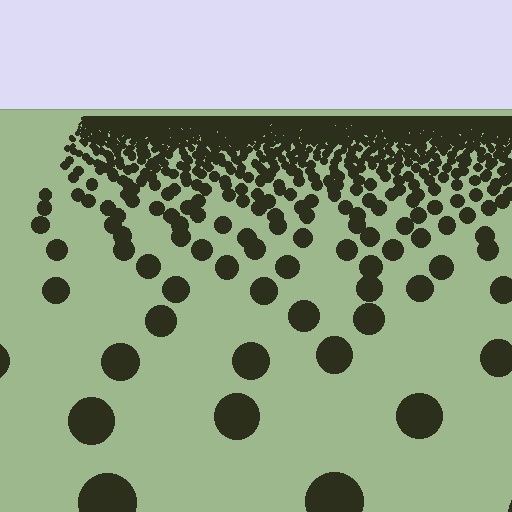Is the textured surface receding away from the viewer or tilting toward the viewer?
The surface is receding away from the viewer. Texture elements get smaller and denser toward the top.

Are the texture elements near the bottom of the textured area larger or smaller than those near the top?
Larger. Near the bottom, elements are closer to the viewer and appear at a bigger on-screen size.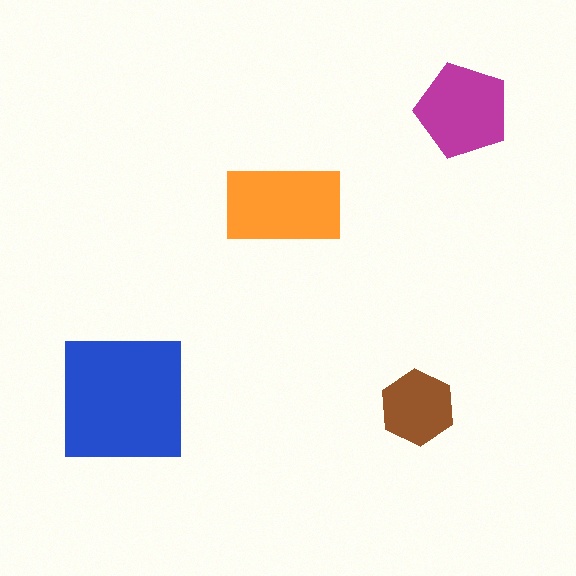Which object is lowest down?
The brown hexagon is bottommost.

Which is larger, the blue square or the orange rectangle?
The blue square.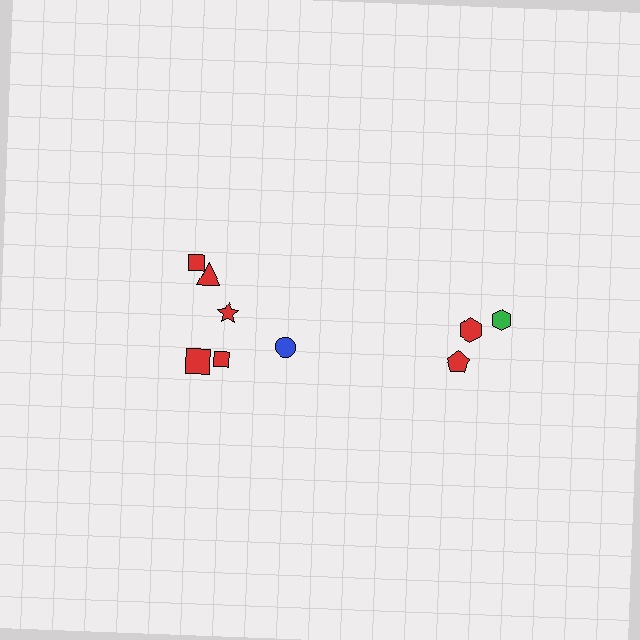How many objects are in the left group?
There are 6 objects.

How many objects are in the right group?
There are 3 objects.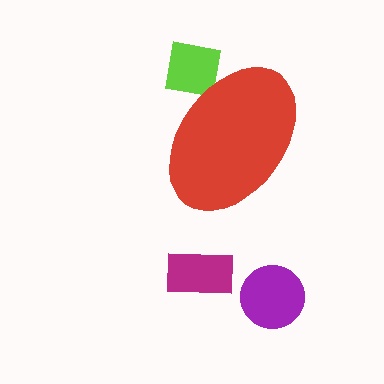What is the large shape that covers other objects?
A red ellipse.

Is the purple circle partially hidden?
No, the purple circle is fully visible.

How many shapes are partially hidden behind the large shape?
1 shape is partially hidden.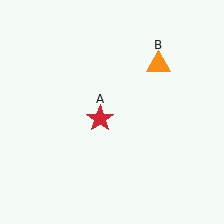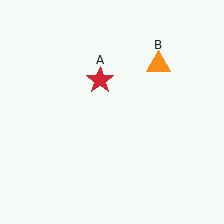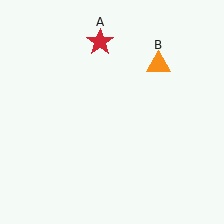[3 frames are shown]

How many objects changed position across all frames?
1 object changed position: red star (object A).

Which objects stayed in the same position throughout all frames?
Orange triangle (object B) remained stationary.